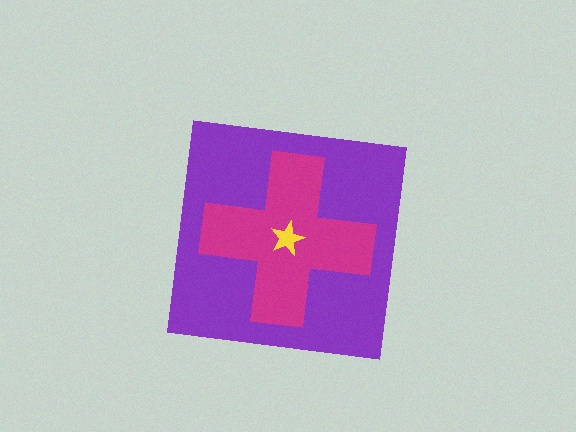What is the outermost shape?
The purple square.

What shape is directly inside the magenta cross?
The yellow star.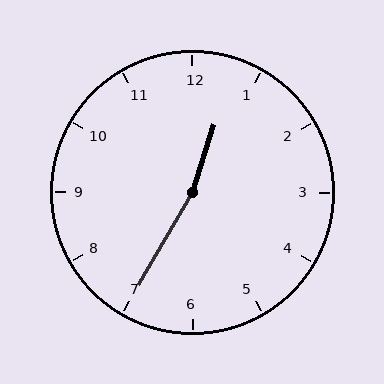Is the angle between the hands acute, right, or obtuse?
It is obtuse.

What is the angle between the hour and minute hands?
Approximately 168 degrees.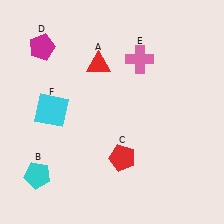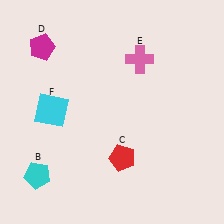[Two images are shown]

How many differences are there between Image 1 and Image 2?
There is 1 difference between the two images.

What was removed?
The red triangle (A) was removed in Image 2.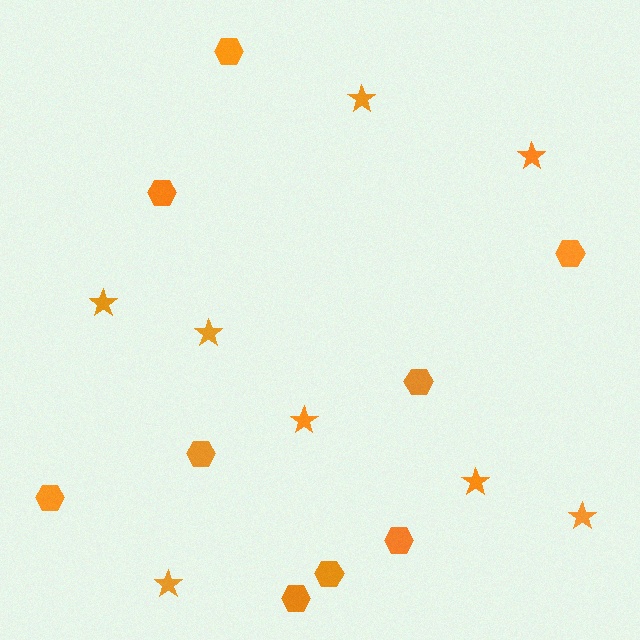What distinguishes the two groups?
There are 2 groups: one group of stars (8) and one group of hexagons (9).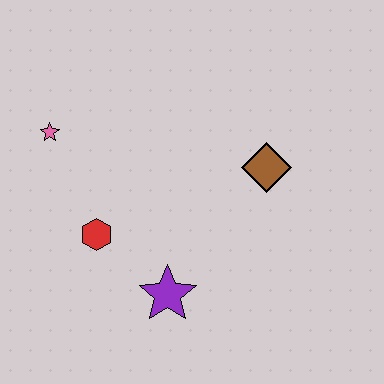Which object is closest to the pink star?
The red hexagon is closest to the pink star.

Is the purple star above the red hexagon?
No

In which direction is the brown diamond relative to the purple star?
The brown diamond is above the purple star.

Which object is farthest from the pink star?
The brown diamond is farthest from the pink star.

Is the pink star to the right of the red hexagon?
No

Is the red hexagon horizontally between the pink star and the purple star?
Yes